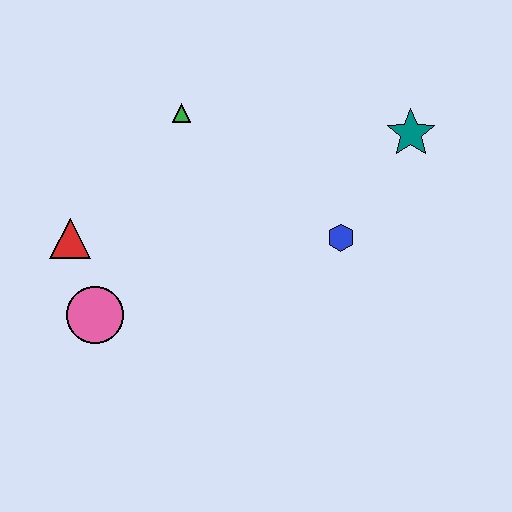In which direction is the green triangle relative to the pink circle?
The green triangle is above the pink circle.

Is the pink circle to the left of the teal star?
Yes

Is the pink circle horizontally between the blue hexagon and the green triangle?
No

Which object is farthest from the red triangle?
The teal star is farthest from the red triangle.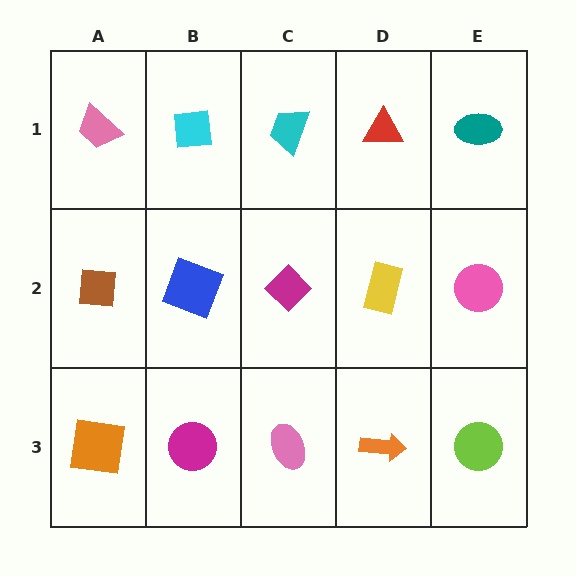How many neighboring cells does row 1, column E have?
2.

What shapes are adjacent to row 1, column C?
A magenta diamond (row 2, column C), a cyan square (row 1, column B), a red triangle (row 1, column D).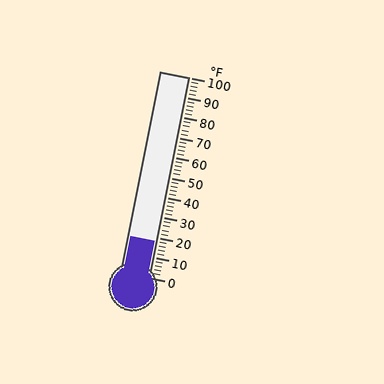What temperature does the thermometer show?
The thermometer shows approximately 18°F.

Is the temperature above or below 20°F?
The temperature is below 20°F.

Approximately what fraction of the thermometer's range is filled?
The thermometer is filled to approximately 20% of its range.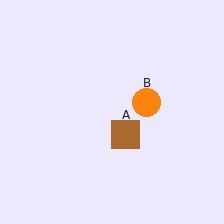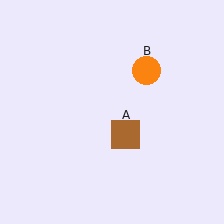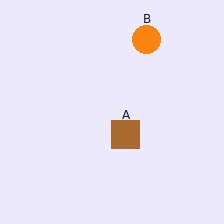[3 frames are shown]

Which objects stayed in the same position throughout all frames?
Brown square (object A) remained stationary.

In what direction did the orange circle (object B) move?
The orange circle (object B) moved up.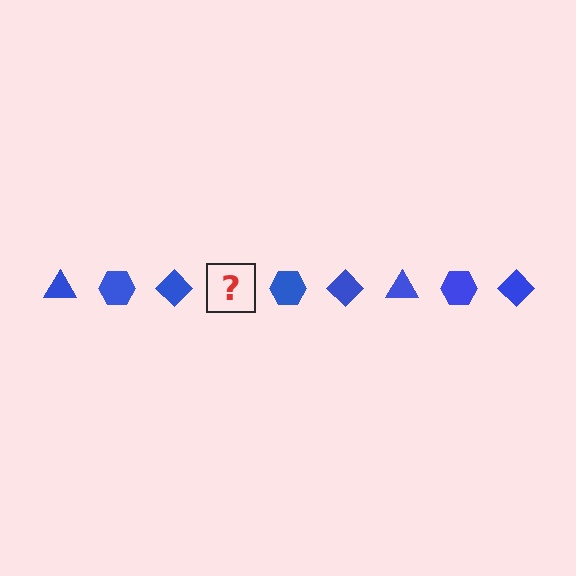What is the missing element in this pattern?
The missing element is a blue triangle.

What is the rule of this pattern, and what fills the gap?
The rule is that the pattern cycles through triangle, hexagon, diamond shapes in blue. The gap should be filled with a blue triangle.